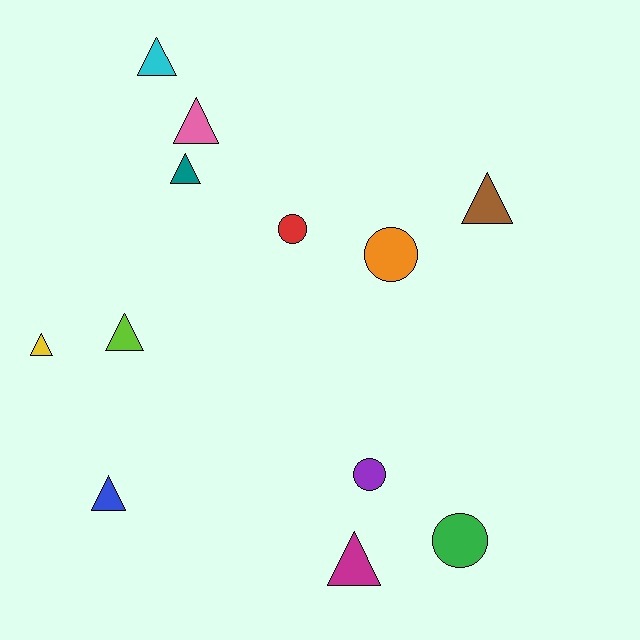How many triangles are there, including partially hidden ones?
There are 8 triangles.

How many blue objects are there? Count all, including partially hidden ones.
There is 1 blue object.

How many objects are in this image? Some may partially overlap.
There are 12 objects.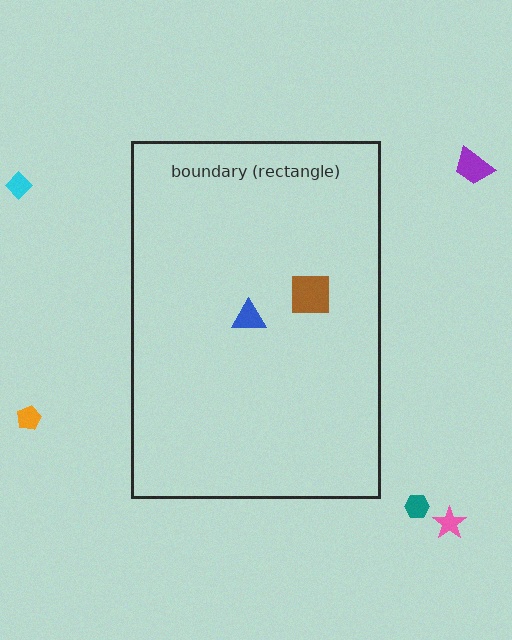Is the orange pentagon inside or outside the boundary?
Outside.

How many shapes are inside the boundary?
2 inside, 5 outside.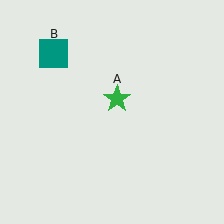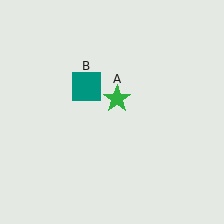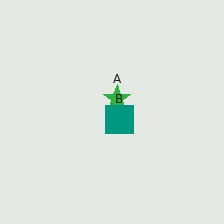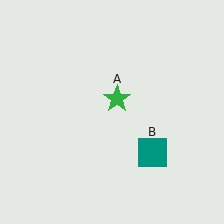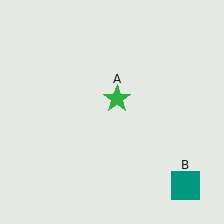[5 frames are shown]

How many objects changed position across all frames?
1 object changed position: teal square (object B).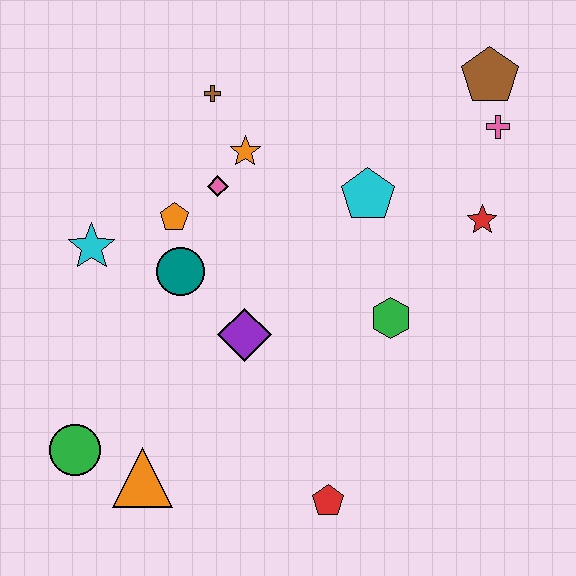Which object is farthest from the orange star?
The red pentagon is farthest from the orange star.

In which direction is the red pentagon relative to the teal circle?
The red pentagon is below the teal circle.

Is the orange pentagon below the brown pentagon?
Yes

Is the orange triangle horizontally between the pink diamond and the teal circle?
No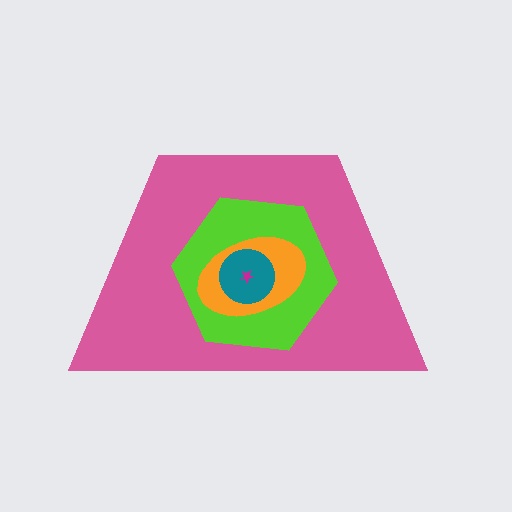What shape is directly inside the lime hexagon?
The orange ellipse.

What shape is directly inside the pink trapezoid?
The lime hexagon.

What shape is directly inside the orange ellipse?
The teal circle.